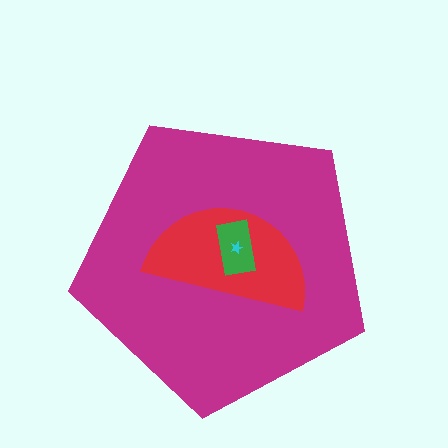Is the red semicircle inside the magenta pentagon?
Yes.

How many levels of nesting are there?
4.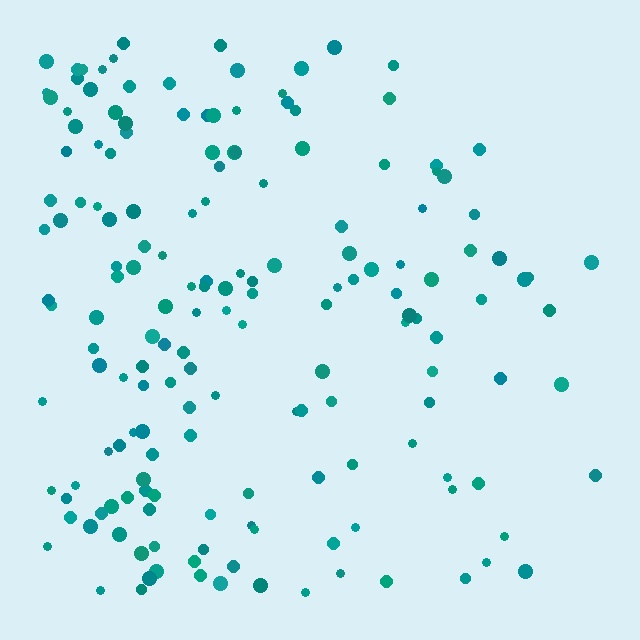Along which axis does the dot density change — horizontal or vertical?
Horizontal.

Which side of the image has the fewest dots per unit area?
The right.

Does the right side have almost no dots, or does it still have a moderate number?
Still a moderate number, just noticeably fewer than the left.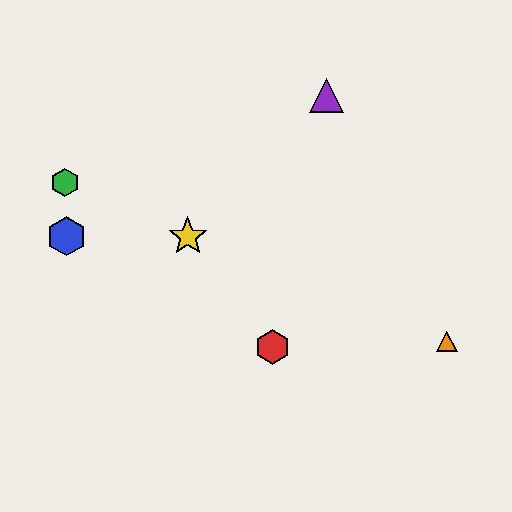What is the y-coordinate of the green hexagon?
The green hexagon is at y≈182.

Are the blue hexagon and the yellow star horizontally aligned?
Yes, both are at y≈236.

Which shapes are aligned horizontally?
The blue hexagon, the yellow star are aligned horizontally.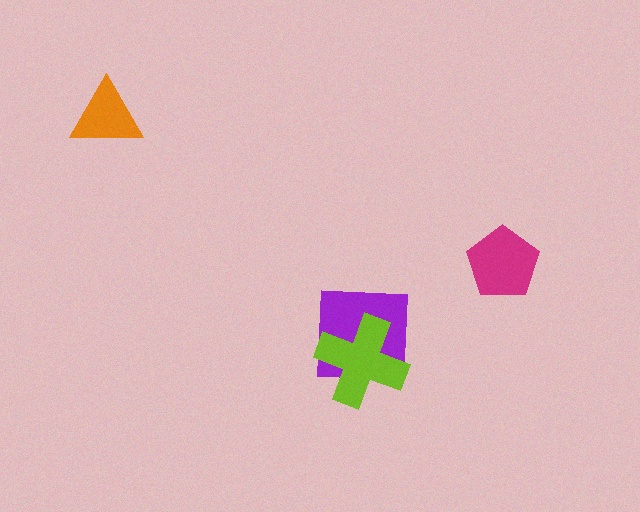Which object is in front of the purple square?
The lime cross is in front of the purple square.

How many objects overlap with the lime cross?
1 object overlaps with the lime cross.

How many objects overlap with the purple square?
1 object overlaps with the purple square.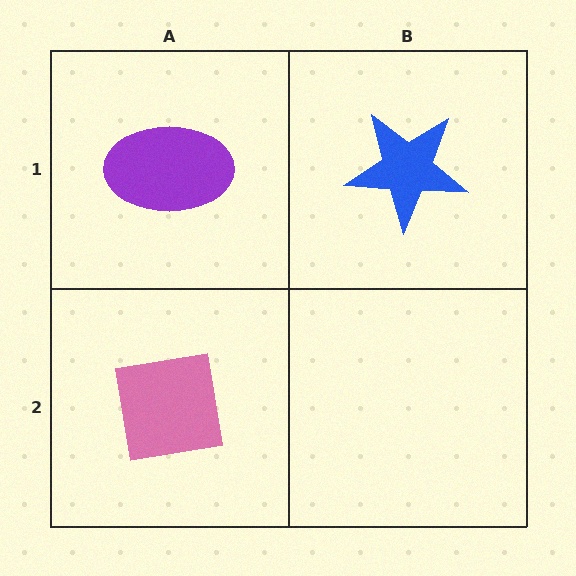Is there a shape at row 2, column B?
No, that cell is empty.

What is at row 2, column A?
A pink square.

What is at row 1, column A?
A purple ellipse.